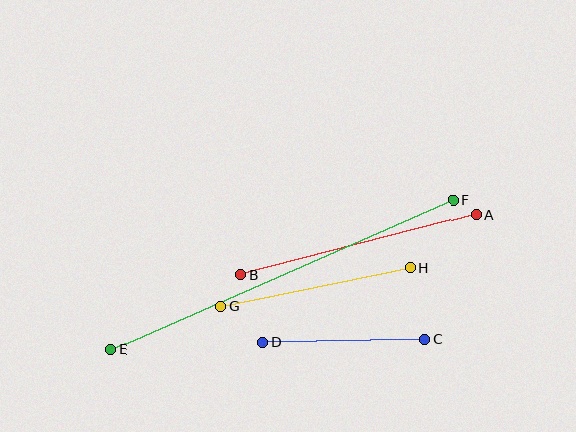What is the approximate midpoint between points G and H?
The midpoint is at approximately (315, 287) pixels.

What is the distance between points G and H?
The distance is approximately 193 pixels.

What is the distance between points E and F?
The distance is approximately 374 pixels.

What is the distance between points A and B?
The distance is approximately 243 pixels.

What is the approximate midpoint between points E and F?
The midpoint is at approximately (282, 275) pixels.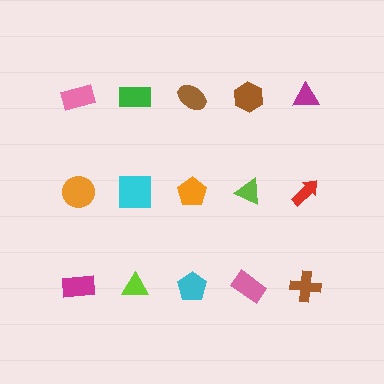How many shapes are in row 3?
5 shapes.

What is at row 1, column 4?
A brown hexagon.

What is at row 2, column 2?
A cyan square.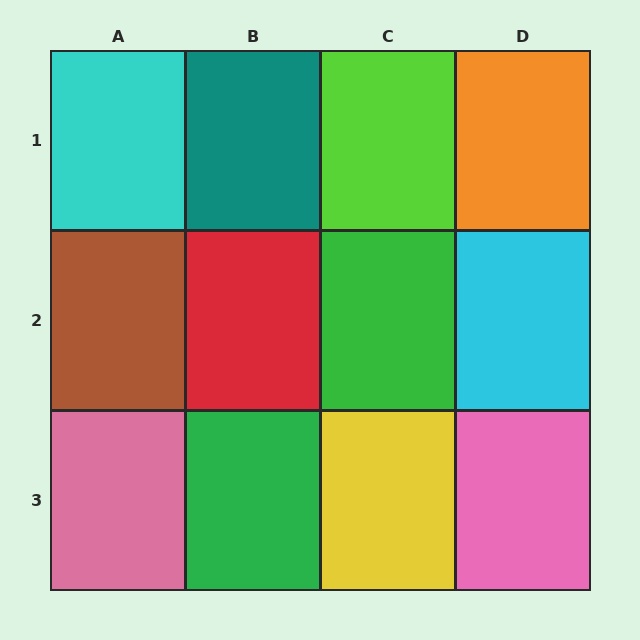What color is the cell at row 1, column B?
Teal.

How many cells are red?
1 cell is red.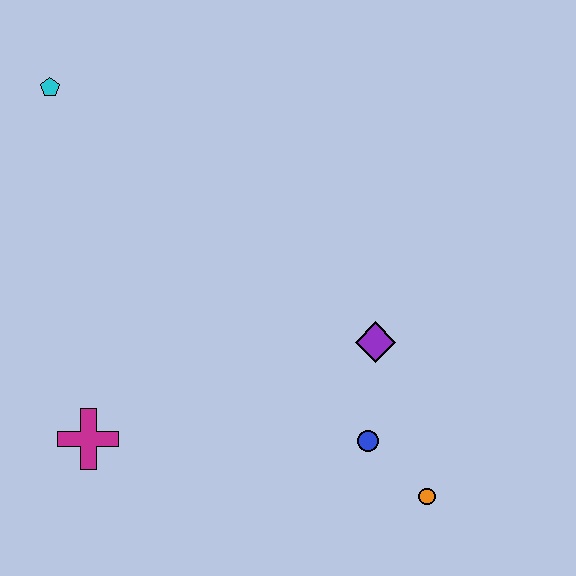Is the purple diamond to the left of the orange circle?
Yes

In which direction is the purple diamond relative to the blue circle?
The purple diamond is above the blue circle.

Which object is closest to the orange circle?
The blue circle is closest to the orange circle.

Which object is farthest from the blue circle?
The cyan pentagon is farthest from the blue circle.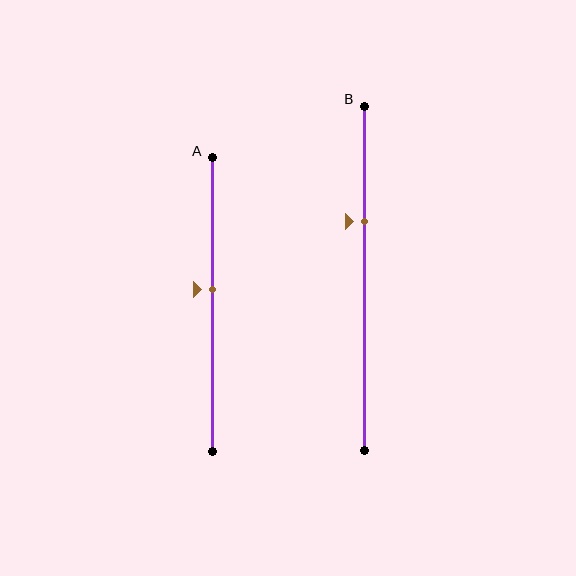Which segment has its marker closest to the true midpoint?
Segment A has its marker closest to the true midpoint.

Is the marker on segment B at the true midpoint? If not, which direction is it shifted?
No, the marker on segment B is shifted upward by about 16% of the segment length.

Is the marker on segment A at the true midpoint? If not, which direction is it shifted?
No, the marker on segment A is shifted upward by about 5% of the segment length.